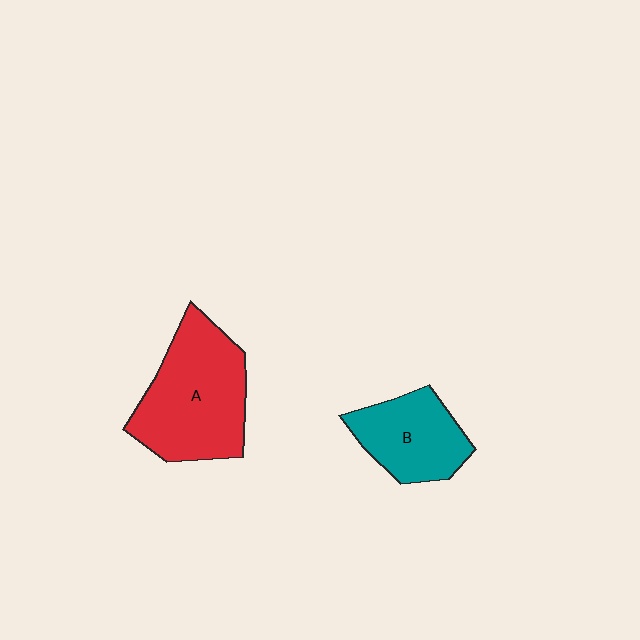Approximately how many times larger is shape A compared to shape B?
Approximately 1.6 times.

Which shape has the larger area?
Shape A (red).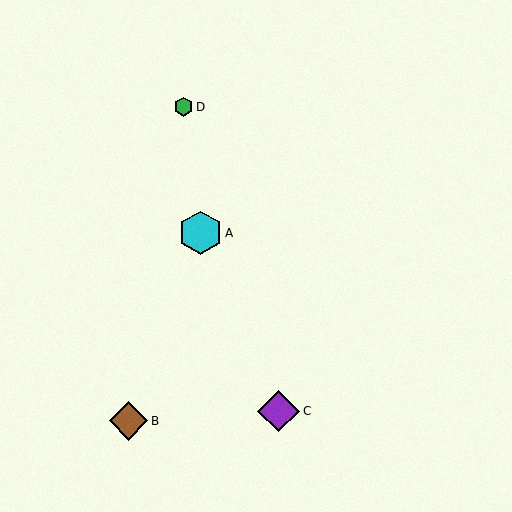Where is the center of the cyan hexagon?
The center of the cyan hexagon is at (200, 233).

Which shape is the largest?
The cyan hexagon (labeled A) is the largest.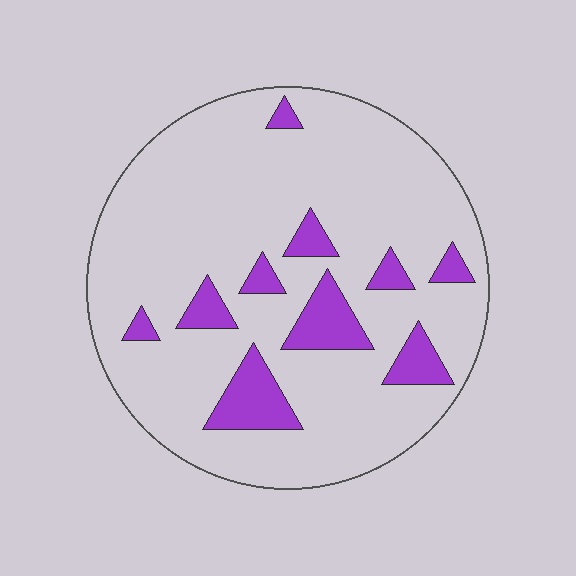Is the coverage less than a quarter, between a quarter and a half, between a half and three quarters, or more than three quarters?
Less than a quarter.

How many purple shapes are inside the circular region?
10.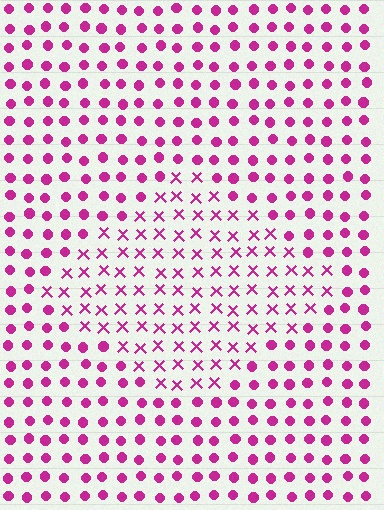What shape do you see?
I see a diamond.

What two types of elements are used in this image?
The image uses X marks inside the diamond region and circles outside it.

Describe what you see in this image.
The image is filled with small magenta elements arranged in a uniform grid. A diamond-shaped region contains X marks, while the surrounding area contains circles. The boundary is defined purely by the change in element shape.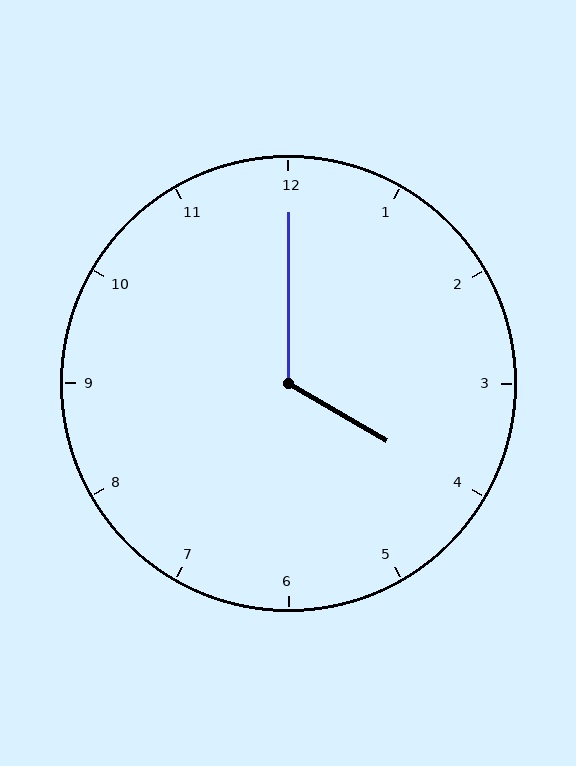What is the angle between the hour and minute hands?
Approximately 120 degrees.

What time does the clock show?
4:00.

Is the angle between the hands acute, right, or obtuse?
It is obtuse.